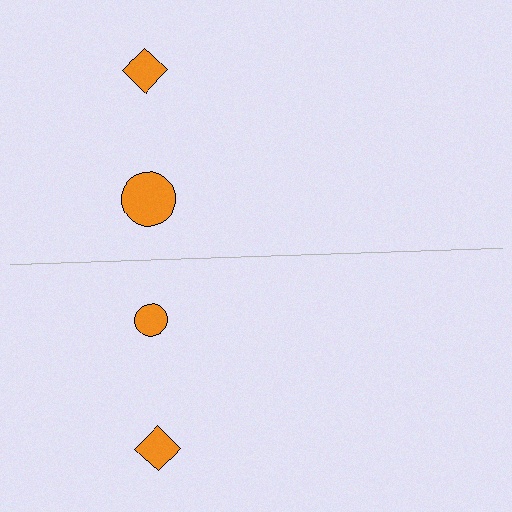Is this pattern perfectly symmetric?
No, the pattern is not perfectly symmetric. The orange circle on the bottom side has a different size than its mirror counterpart.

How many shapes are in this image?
There are 4 shapes in this image.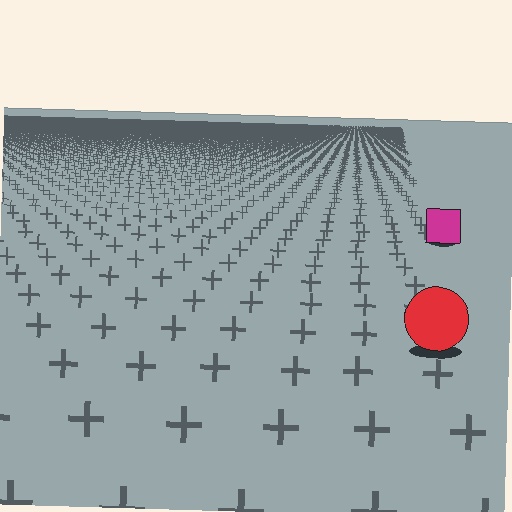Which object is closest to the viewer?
The red circle is closest. The texture marks near it are larger and more spread out.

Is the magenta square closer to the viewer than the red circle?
No. The red circle is closer — you can tell from the texture gradient: the ground texture is coarser near it.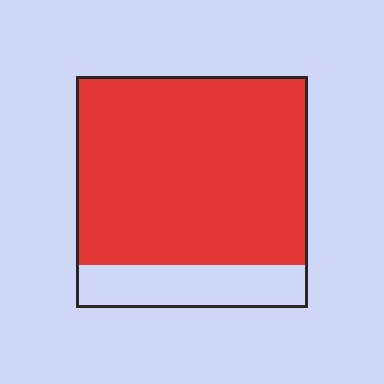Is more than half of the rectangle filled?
Yes.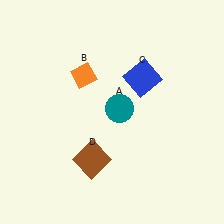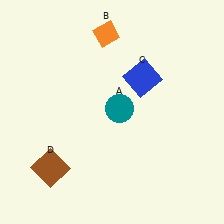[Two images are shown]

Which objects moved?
The objects that moved are: the orange diamond (B), the brown square (D).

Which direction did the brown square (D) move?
The brown square (D) moved left.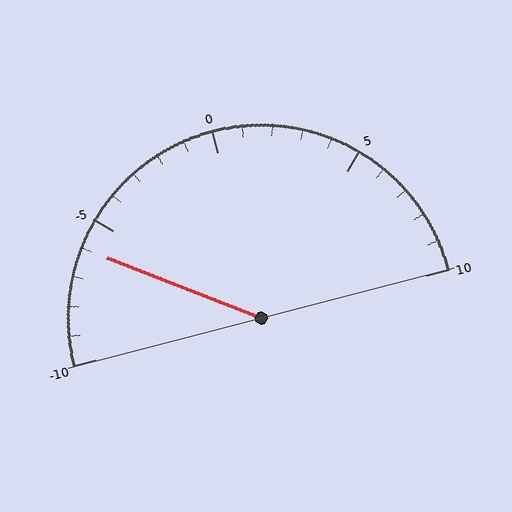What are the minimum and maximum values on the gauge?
The gauge ranges from -10 to 10.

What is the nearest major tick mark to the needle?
The nearest major tick mark is -5.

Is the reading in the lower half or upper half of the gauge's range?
The reading is in the lower half of the range (-10 to 10).